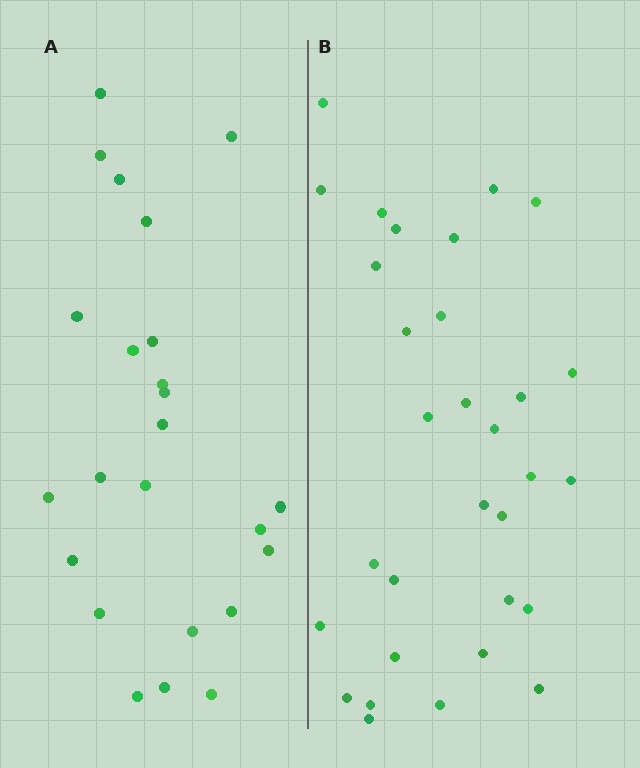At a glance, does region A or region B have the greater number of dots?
Region B (the right region) has more dots.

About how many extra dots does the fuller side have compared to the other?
Region B has roughly 8 or so more dots than region A.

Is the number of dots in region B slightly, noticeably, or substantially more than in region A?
Region B has noticeably more, but not dramatically so. The ratio is roughly 1.3 to 1.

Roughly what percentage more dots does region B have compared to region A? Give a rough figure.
About 30% more.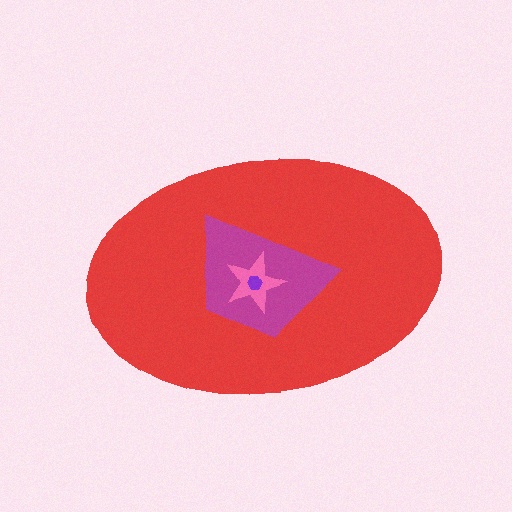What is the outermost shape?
The red ellipse.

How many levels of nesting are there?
4.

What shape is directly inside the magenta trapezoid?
The pink star.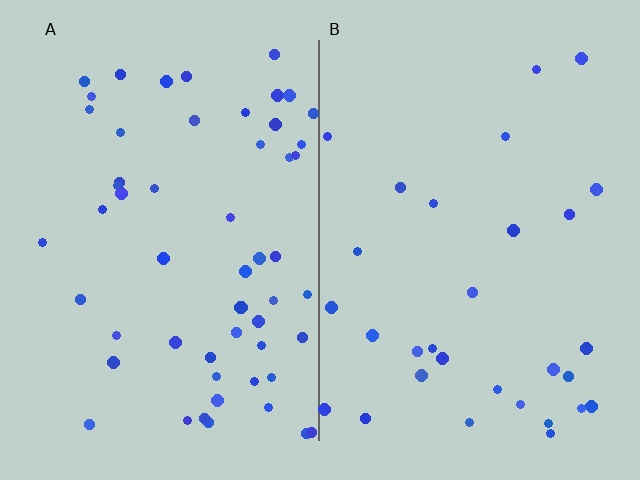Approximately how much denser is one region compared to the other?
Approximately 1.8× — region A over region B.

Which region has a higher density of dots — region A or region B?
A (the left).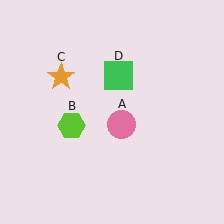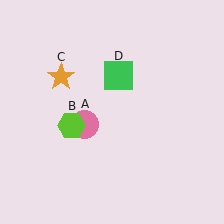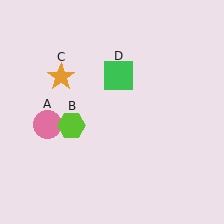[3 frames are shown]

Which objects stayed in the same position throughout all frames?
Lime hexagon (object B) and orange star (object C) and green square (object D) remained stationary.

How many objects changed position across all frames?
1 object changed position: pink circle (object A).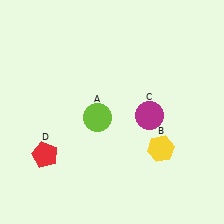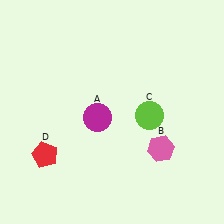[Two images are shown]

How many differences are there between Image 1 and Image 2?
There are 3 differences between the two images.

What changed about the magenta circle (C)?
In Image 1, C is magenta. In Image 2, it changed to lime.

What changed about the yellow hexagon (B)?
In Image 1, B is yellow. In Image 2, it changed to pink.